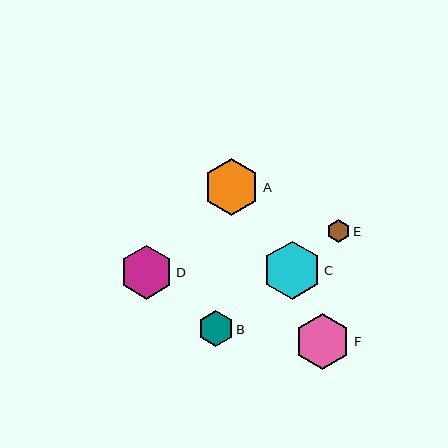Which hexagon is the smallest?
Hexagon E is the smallest with a size of approximately 23 pixels.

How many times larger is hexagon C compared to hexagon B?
Hexagon C is approximately 1.7 times the size of hexagon B.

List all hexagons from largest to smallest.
From largest to smallest: C, A, F, D, B, E.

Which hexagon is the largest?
Hexagon C is the largest with a size of approximately 58 pixels.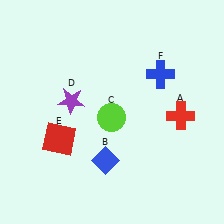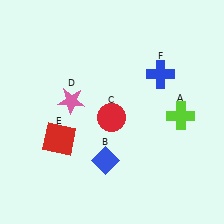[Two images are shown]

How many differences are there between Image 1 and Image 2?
There are 3 differences between the two images.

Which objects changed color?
A changed from red to lime. C changed from lime to red. D changed from purple to pink.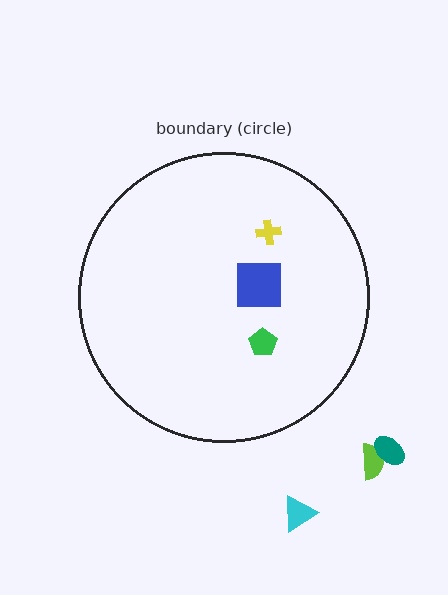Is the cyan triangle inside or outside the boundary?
Outside.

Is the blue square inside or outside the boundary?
Inside.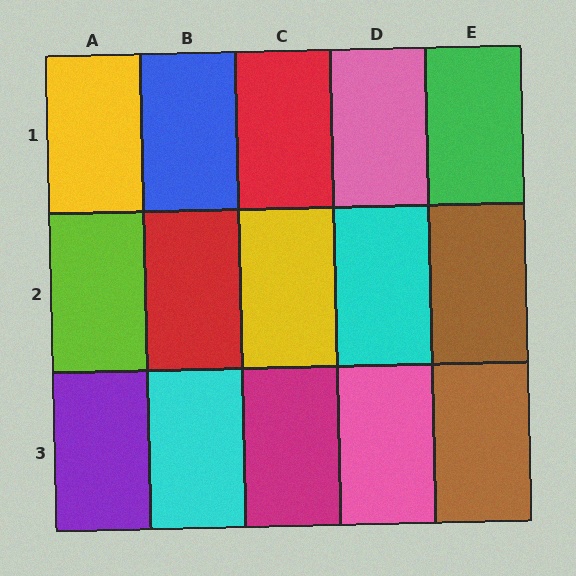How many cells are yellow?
2 cells are yellow.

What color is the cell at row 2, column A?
Lime.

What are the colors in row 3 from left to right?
Purple, cyan, magenta, pink, brown.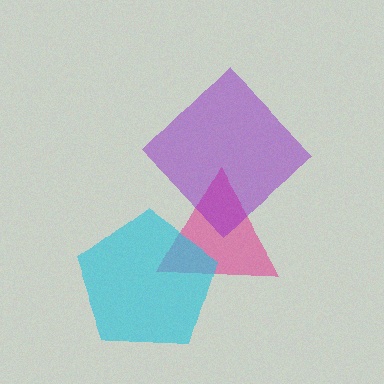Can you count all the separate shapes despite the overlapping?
Yes, there are 3 separate shapes.